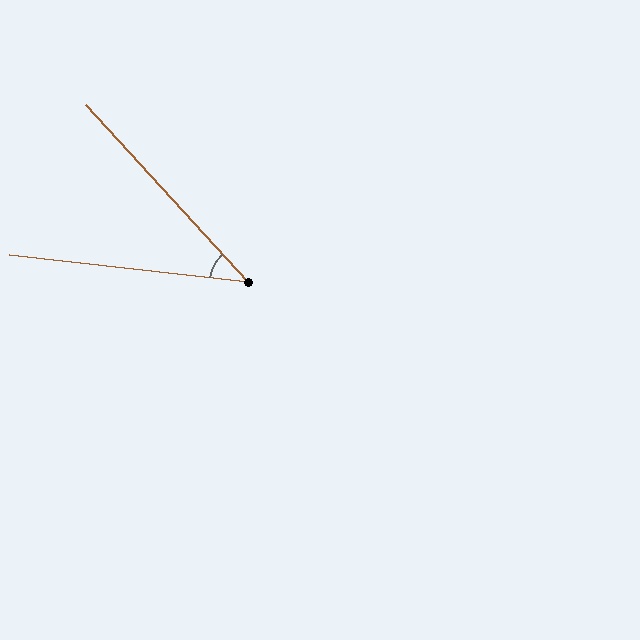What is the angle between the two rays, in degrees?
Approximately 41 degrees.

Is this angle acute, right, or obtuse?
It is acute.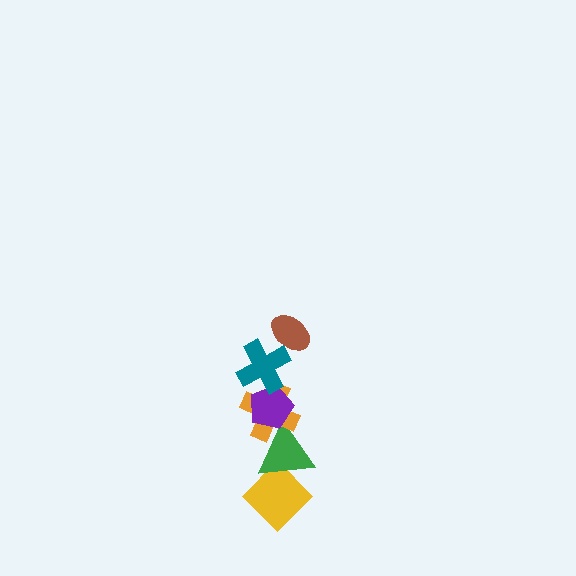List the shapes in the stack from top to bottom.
From top to bottom: the brown ellipse, the teal cross, the purple pentagon, the orange cross, the green triangle, the yellow diamond.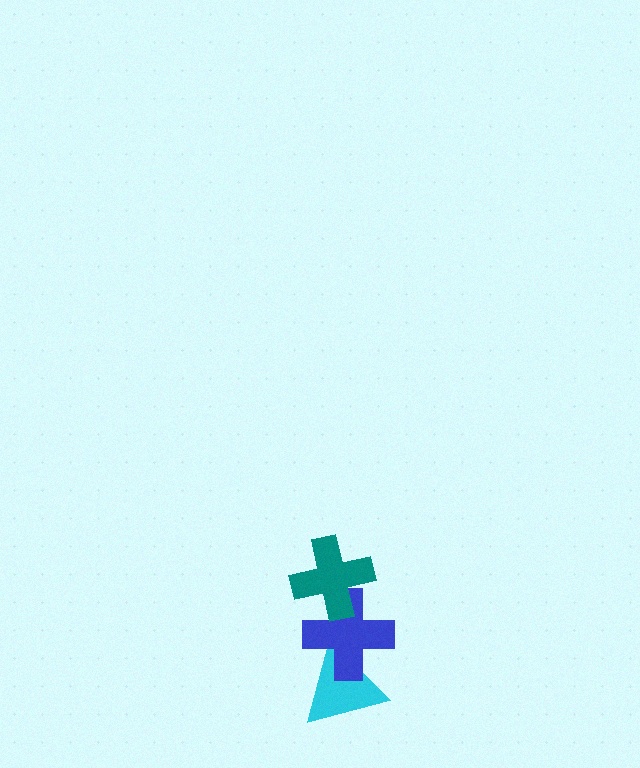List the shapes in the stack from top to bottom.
From top to bottom: the teal cross, the blue cross, the cyan triangle.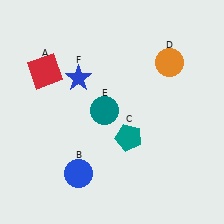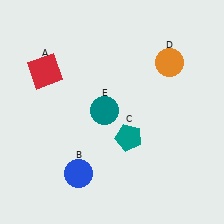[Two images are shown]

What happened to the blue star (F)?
The blue star (F) was removed in Image 2. It was in the top-left area of Image 1.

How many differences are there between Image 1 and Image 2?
There is 1 difference between the two images.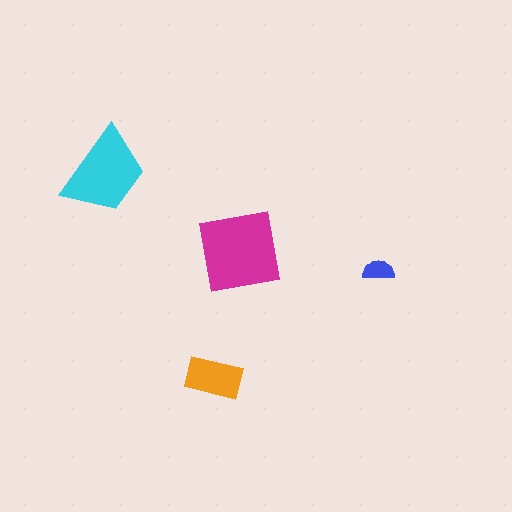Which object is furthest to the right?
The blue semicircle is rightmost.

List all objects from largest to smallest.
The magenta square, the cyan trapezoid, the orange rectangle, the blue semicircle.